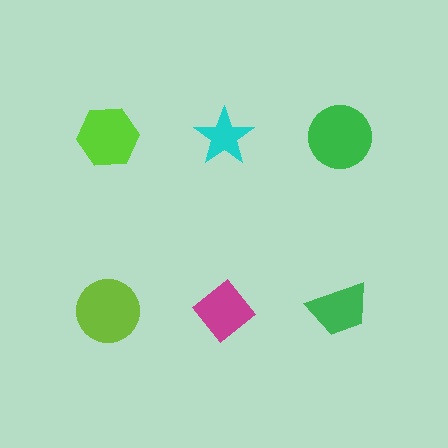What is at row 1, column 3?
A green circle.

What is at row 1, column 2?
A cyan star.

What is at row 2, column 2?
A magenta diamond.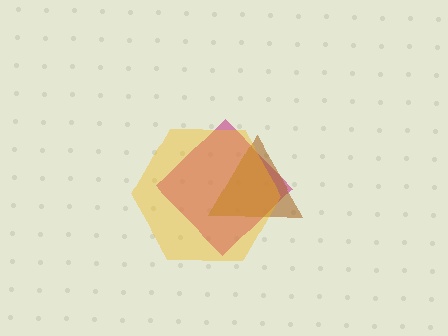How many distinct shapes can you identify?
There are 3 distinct shapes: a magenta diamond, a brown triangle, a yellow hexagon.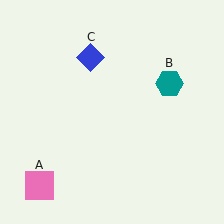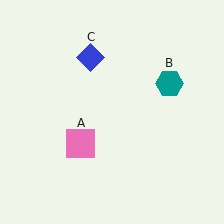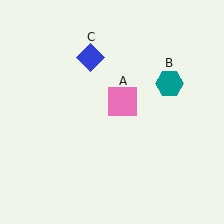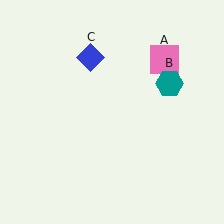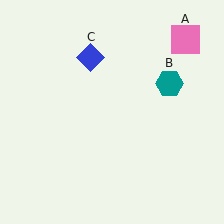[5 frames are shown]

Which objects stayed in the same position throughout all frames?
Teal hexagon (object B) and blue diamond (object C) remained stationary.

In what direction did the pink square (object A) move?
The pink square (object A) moved up and to the right.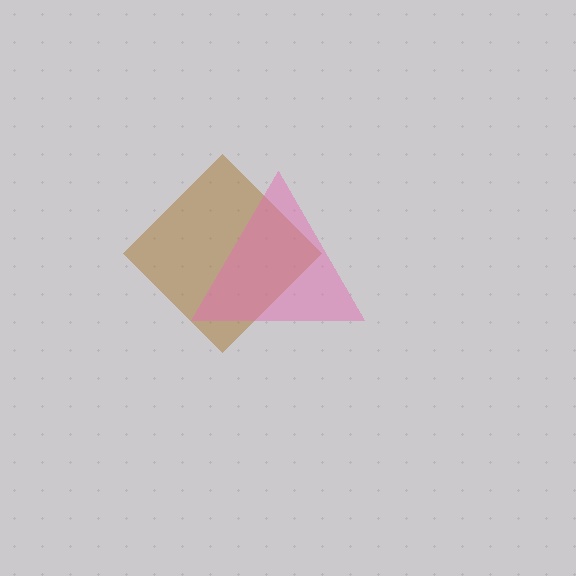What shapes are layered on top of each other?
The layered shapes are: a brown diamond, a pink triangle.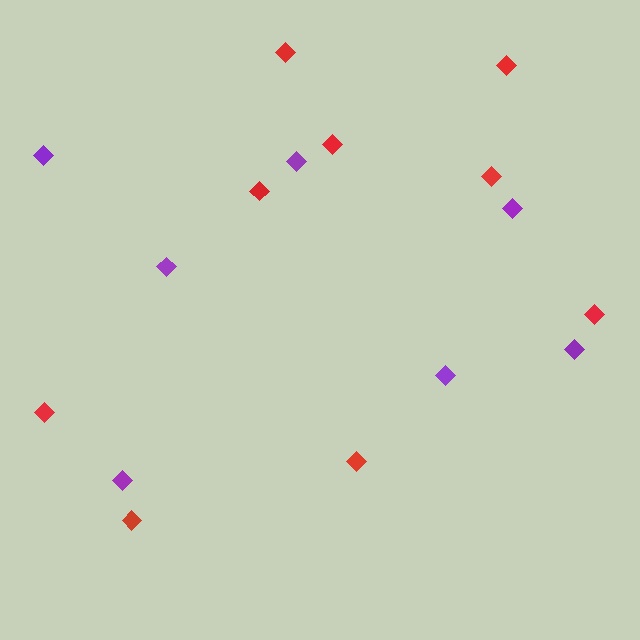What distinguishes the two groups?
There are 2 groups: one group of purple diamonds (7) and one group of red diamonds (9).